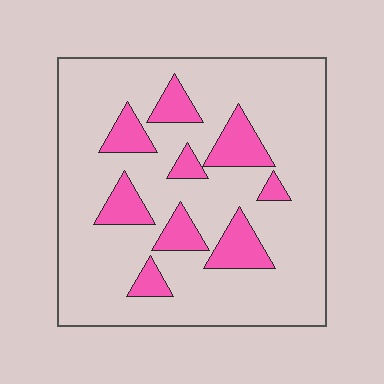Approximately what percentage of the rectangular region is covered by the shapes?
Approximately 20%.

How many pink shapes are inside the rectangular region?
9.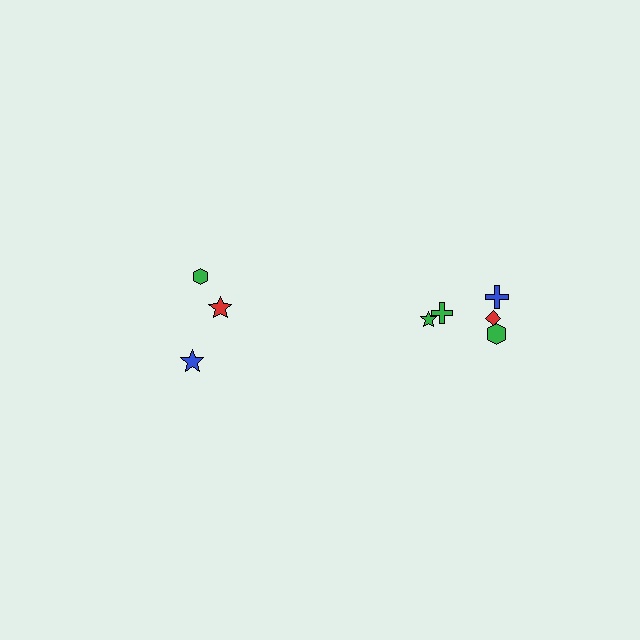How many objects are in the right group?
There are 5 objects.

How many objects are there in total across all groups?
There are 8 objects.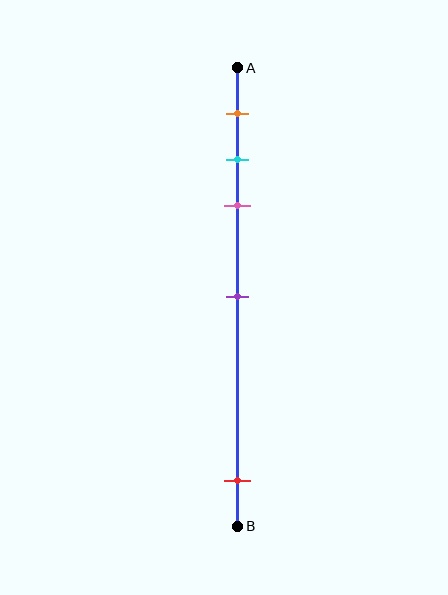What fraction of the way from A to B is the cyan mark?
The cyan mark is approximately 20% (0.2) of the way from A to B.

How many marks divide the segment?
There are 5 marks dividing the segment.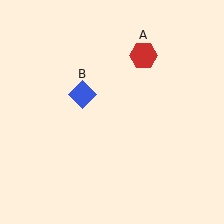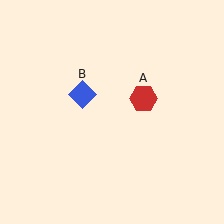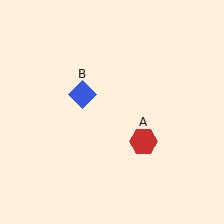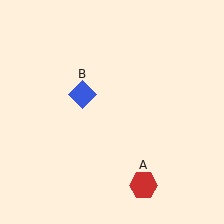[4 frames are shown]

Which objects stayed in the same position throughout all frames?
Blue diamond (object B) remained stationary.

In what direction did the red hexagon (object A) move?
The red hexagon (object A) moved down.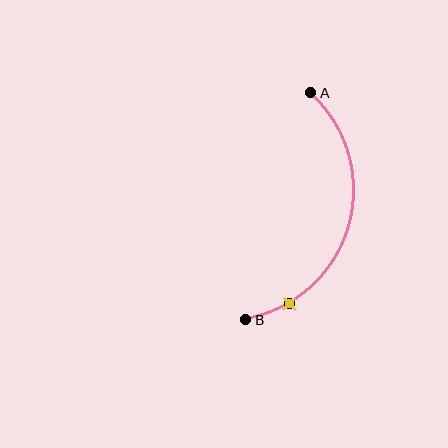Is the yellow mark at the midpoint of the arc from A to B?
No. The yellow mark lies on the arc but is closer to endpoint B. The arc midpoint would be at the point on the curve equidistant along the arc from both A and B.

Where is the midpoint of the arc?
The arc midpoint is the point on the curve farthest from the straight line joining A and B. It sits to the right of that line.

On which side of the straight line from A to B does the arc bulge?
The arc bulges to the right of the straight line connecting A and B.